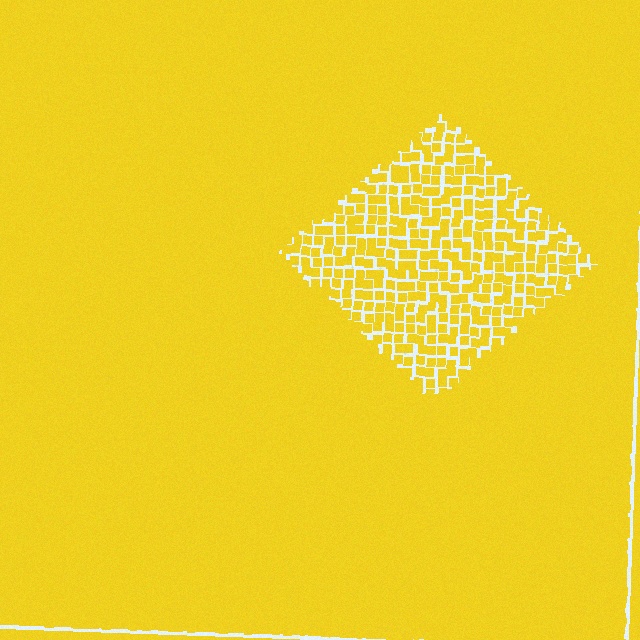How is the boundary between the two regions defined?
The boundary is defined by a change in element density (approximately 2.8x ratio). All elements are the same color, size, and shape.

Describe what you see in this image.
The image contains small yellow elements arranged at two different densities. A diamond-shaped region is visible where the elements are less densely packed than the surrounding area.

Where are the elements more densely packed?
The elements are more densely packed outside the diamond boundary.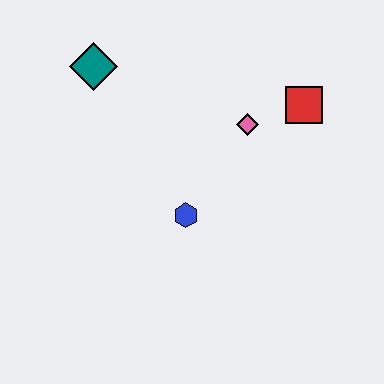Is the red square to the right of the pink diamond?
Yes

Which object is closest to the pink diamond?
The red square is closest to the pink diamond.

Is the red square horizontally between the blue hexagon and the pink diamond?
No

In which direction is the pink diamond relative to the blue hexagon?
The pink diamond is above the blue hexagon.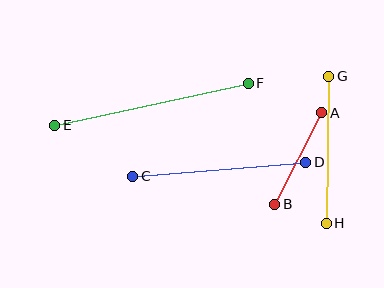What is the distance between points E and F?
The distance is approximately 198 pixels.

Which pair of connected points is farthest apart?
Points E and F are farthest apart.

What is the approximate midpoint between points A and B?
The midpoint is at approximately (298, 158) pixels.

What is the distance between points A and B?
The distance is approximately 103 pixels.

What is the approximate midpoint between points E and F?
The midpoint is at approximately (152, 104) pixels.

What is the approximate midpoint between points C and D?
The midpoint is at approximately (219, 169) pixels.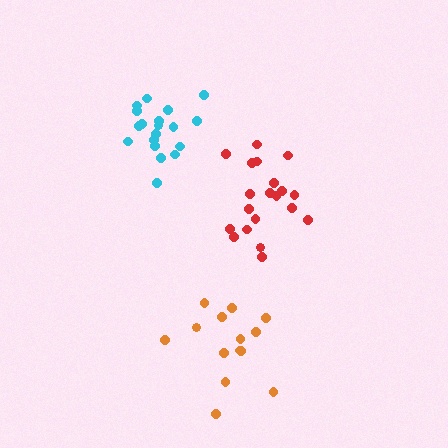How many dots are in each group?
Group 1: 19 dots, Group 2: 14 dots, Group 3: 20 dots (53 total).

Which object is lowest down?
The orange cluster is bottommost.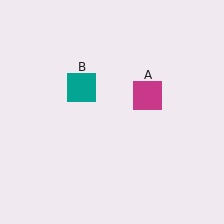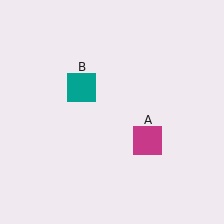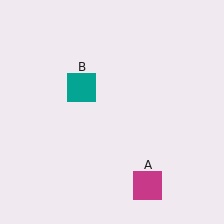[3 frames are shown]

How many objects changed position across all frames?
1 object changed position: magenta square (object A).